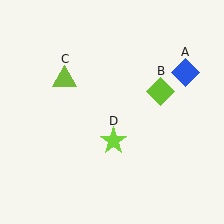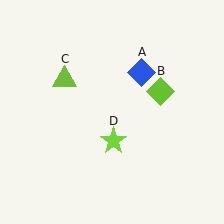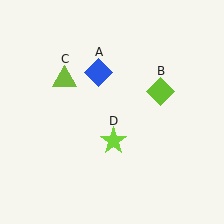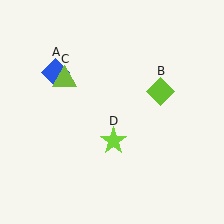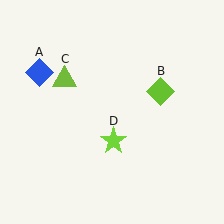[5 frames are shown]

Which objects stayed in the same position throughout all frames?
Lime diamond (object B) and lime triangle (object C) and lime star (object D) remained stationary.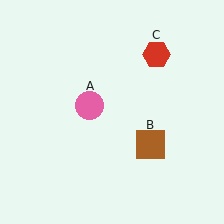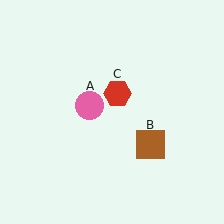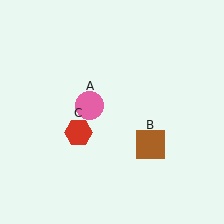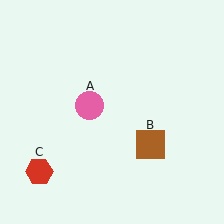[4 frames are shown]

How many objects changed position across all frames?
1 object changed position: red hexagon (object C).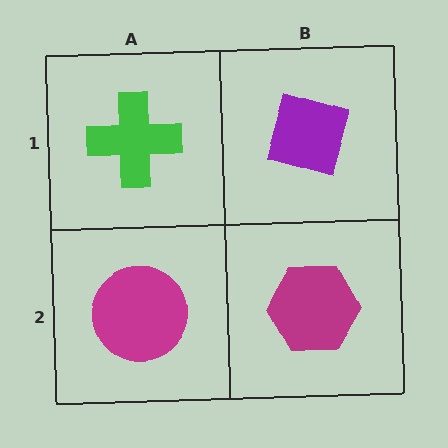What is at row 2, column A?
A magenta circle.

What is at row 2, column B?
A magenta hexagon.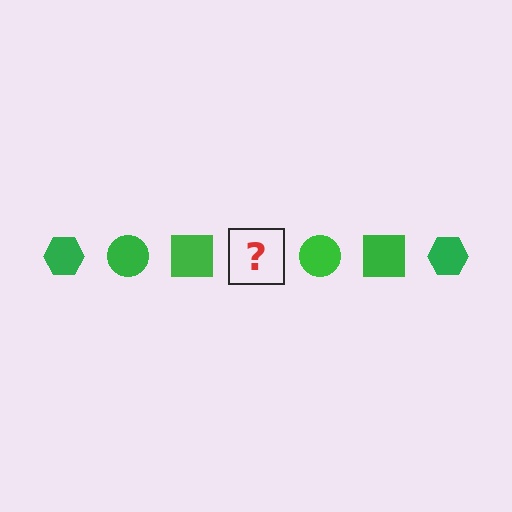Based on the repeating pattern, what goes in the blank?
The blank should be a green hexagon.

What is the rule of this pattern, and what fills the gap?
The rule is that the pattern cycles through hexagon, circle, square shapes in green. The gap should be filled with a green hexagon.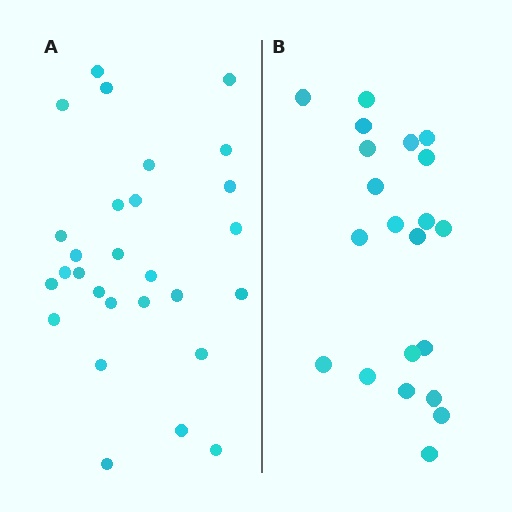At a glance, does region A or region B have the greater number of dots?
Region A (the left region) has more dots.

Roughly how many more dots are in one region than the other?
Region A has roughly 8 or so more dots than region B.